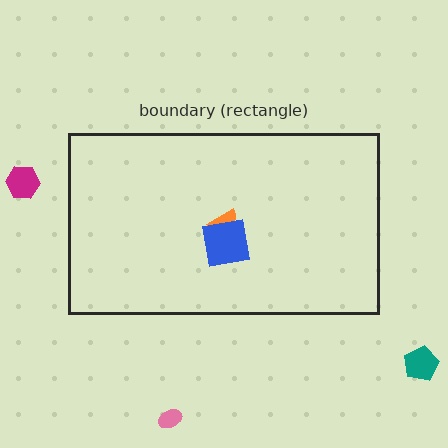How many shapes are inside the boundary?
3 inside, 3 outside.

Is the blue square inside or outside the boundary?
Inside.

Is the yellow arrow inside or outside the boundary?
Inside.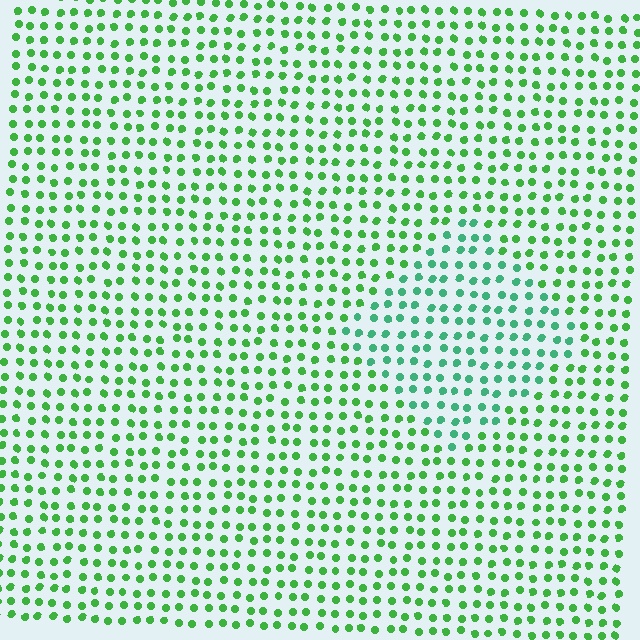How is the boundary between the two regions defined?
The boundary is defined purely by a slight shift in hue (about 31 degrees). Spacing, size, and orientation are identical on both sides.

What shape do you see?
I see a diamond.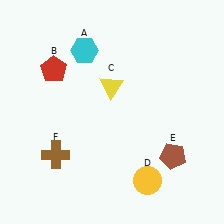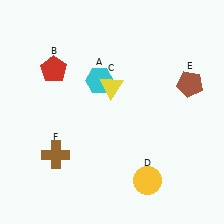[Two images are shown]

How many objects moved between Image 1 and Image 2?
2 objects moved between the two images.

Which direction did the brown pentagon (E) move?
The brown pentagon (E) moved up.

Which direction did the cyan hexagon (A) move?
The cyan hexagon (A) moved down.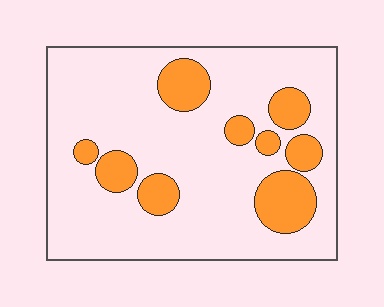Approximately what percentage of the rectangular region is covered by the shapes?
Approximately 20%.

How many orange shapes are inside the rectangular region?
9.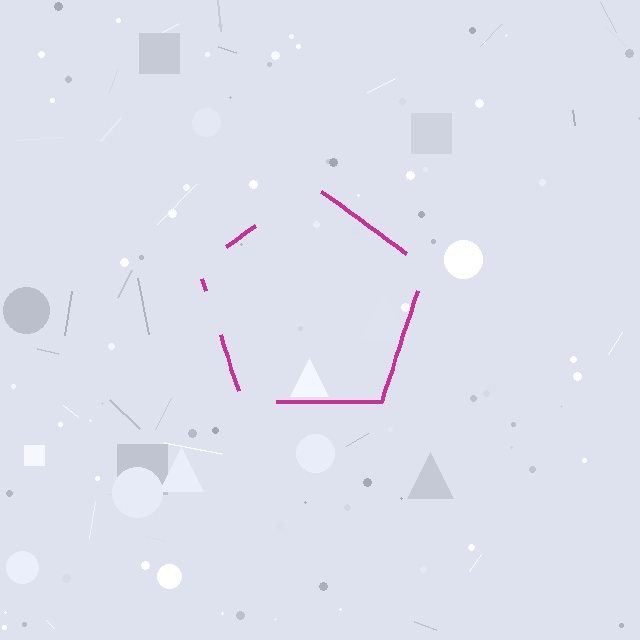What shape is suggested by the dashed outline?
The dashed outline suggests a pentagon.